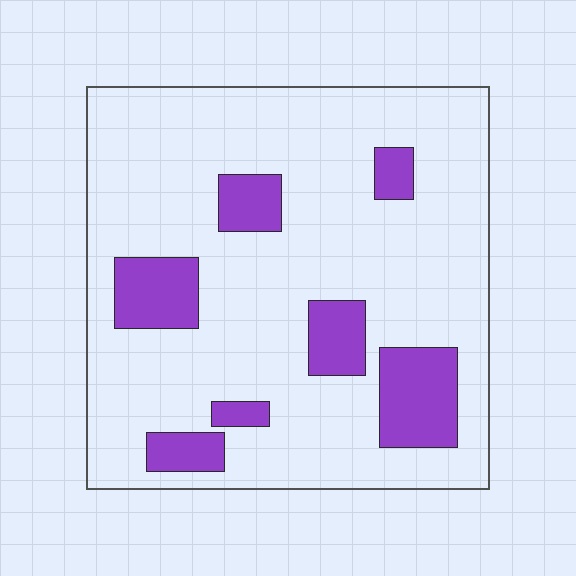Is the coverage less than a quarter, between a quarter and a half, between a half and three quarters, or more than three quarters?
Less than a quarter.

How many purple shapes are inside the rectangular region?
7.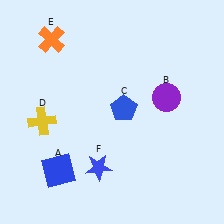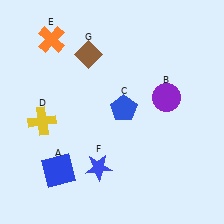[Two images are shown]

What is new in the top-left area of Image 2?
A brown diamond (G) was added in the top-left area of Image 2.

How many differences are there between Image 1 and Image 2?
There is 1 difference between the two images.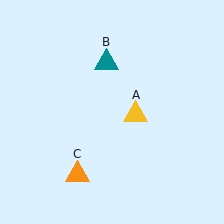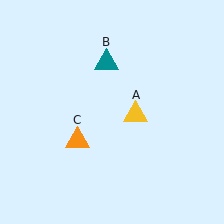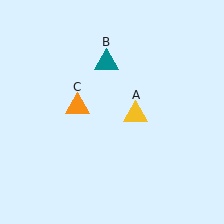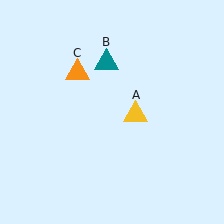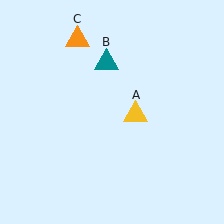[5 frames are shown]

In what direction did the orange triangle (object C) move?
The orange triangle (object C) moved up.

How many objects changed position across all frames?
1 object changed position: orange triangle (object C).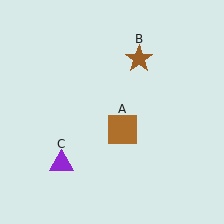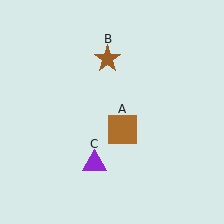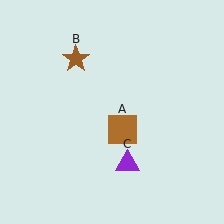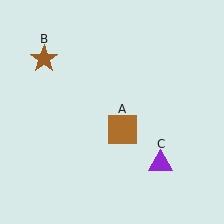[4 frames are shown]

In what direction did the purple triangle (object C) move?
The purple triangle (object C) moved right.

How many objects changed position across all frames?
2 objects changed position: brown star (object B), purple triangle (object C).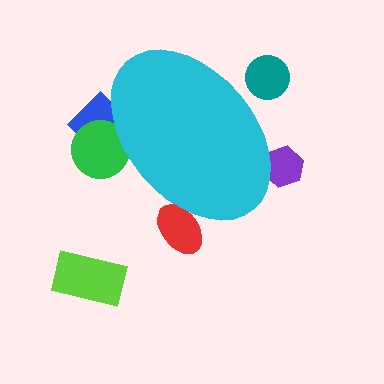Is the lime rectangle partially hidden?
No, the lime rectangle is fully visible.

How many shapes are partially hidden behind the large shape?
5 shapes are partially hidden.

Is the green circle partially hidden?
Yes, the green circle is partially hidden behind the cyan ellipse.